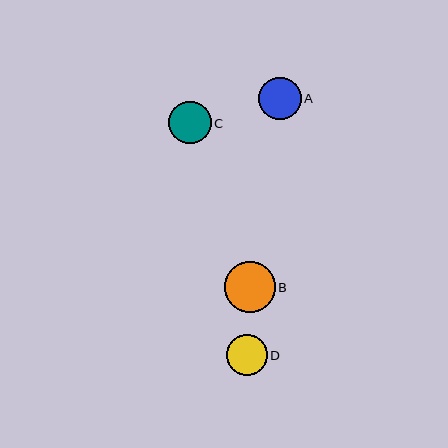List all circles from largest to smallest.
From largest to smallest: B, A, C, D.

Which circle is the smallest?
Circle D is the smallest with a size of approximately 41 pixels.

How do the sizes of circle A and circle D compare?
Circle A and circle D are approximately the same size.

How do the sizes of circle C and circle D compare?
Circle C and circle D are approximately the same size.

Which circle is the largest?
Circle B is the largest with a size of approximately 51 pixels.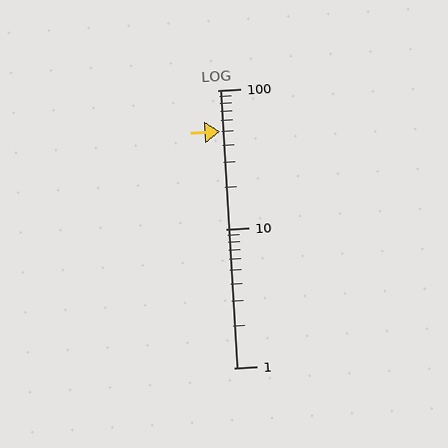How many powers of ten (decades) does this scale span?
The scale spans 2 decades, from 1 to 100.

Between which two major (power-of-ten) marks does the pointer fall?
The pointer is between 10 and 100.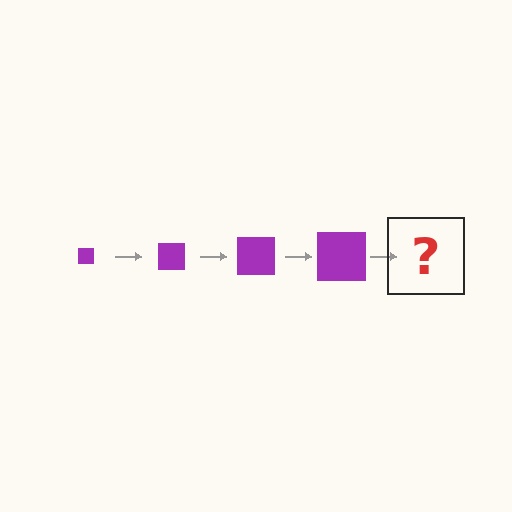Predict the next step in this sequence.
The next step is a purple square, larger than the previous one.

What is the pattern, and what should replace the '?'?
The pattern is that the square gets progressively larger each step. The '?' should be a purple square, larger than the previous one.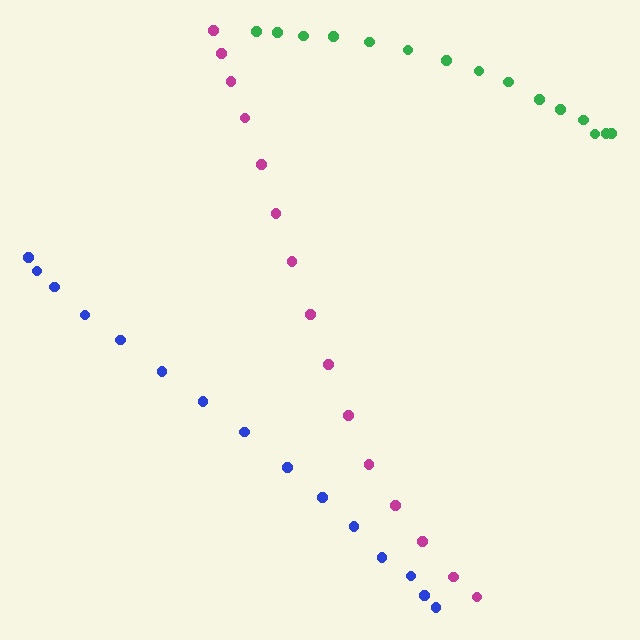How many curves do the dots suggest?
There are 3 distinct paths.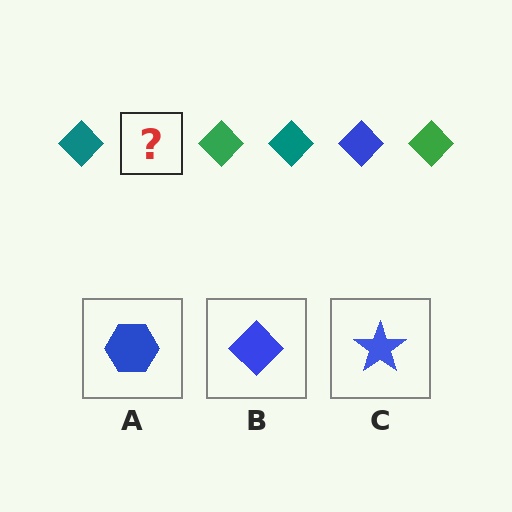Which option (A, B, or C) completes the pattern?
B.